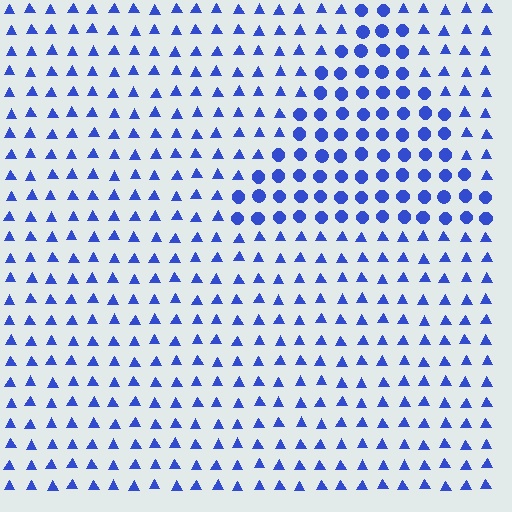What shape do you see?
I see a triangle.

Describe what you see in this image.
The image is filled with small blue elements arranged in a uniform grid. A triangle-shaped region contains circles, while the surrounding area contains triangles. The boundary is defined purely by the change in element shape.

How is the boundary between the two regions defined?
The boundary is defined by a change in element shape: circles inside vs. triangles outside. All elements share the same color and spacing.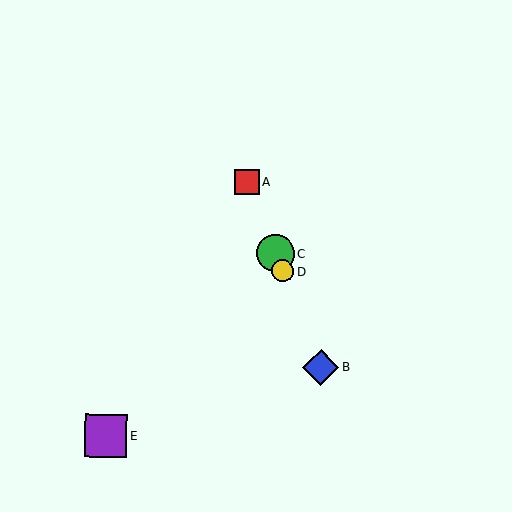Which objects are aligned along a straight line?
Objects A, B, C, D are aligned along a straight line.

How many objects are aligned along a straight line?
4 objects (A, B, C, D) are aligned along a straight line.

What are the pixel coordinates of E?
Object E is at (106, 436).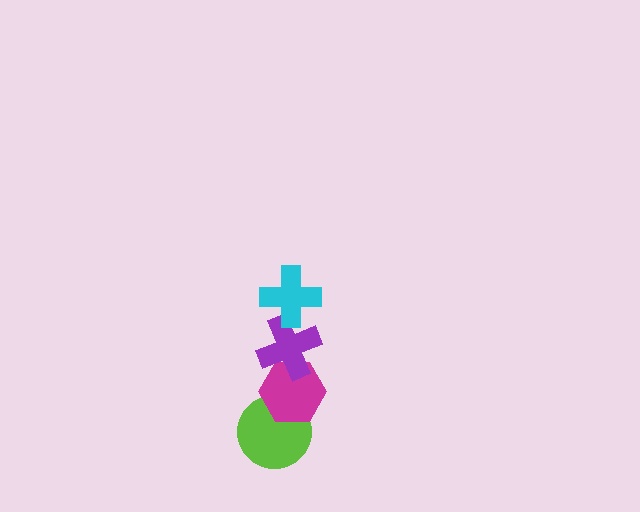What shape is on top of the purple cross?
The cyan cross is on top of the purple cross.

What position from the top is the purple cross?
The purple cross is 2nd from the top.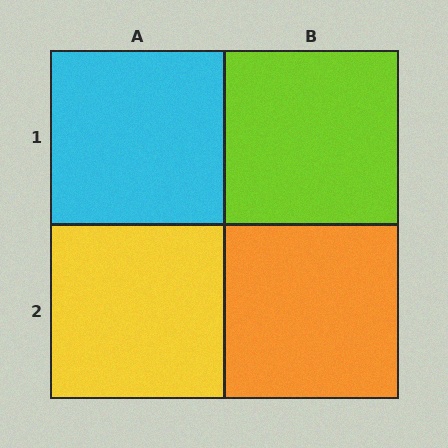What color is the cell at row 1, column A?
Cyan.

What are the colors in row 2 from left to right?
Yellow, orange.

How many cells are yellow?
1 cell is yellow.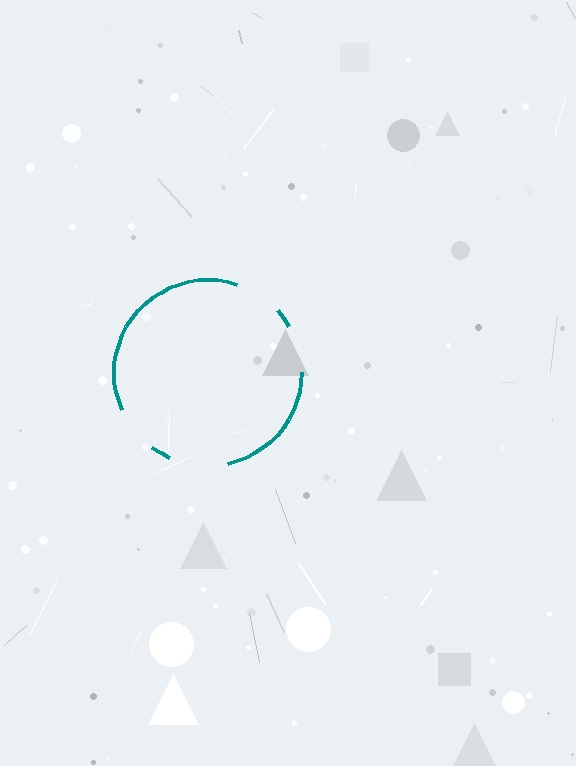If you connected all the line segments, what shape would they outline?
They would outline a circle.